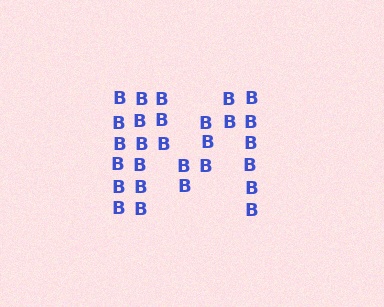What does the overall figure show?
The overall figure shows the letter M.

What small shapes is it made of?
It is made of small letter B's.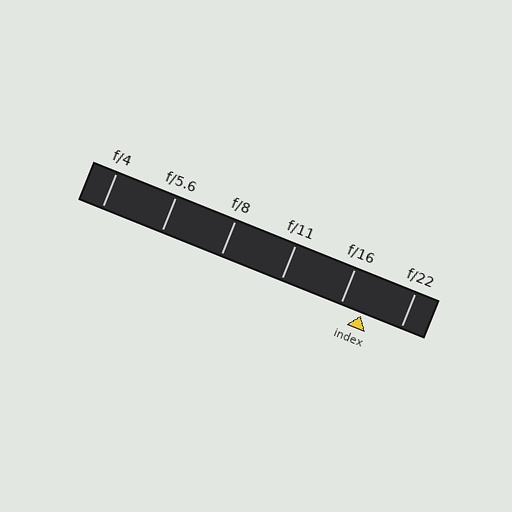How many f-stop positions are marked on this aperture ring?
There are 6 f-stop positions marked.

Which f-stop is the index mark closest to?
The index mark is closest to f/16.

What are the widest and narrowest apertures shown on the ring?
The widest aperture shown is f/4 and the narrowest is f/22.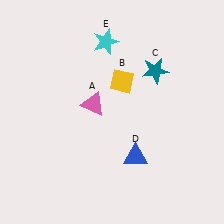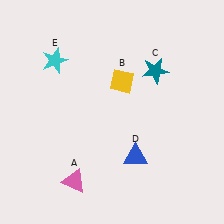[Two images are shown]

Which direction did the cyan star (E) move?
The cyan star (E) moved left.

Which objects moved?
The objects that moved are: the pink triangle (A), the cyan star (E).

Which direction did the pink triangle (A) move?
The pink triangle (A) moved down.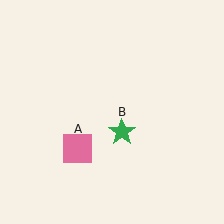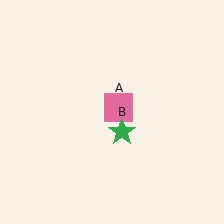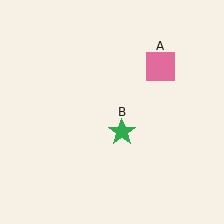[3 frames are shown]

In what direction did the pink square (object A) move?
The pink square (object A) moved up and to the right.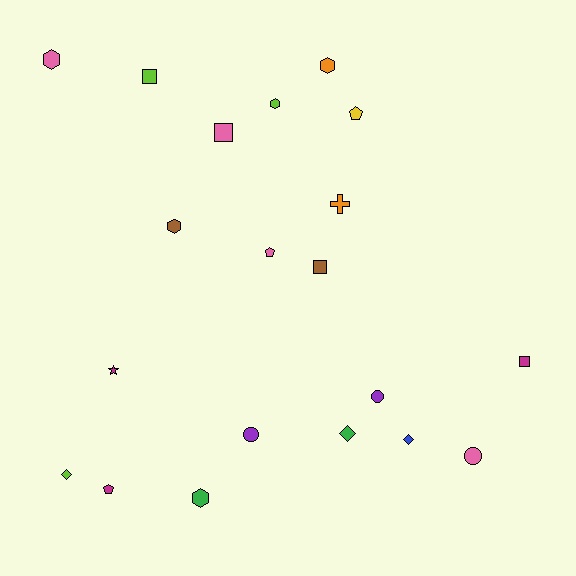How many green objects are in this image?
There are 2 green objects.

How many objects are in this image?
There are 20 objects.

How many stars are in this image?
There is 1 star.